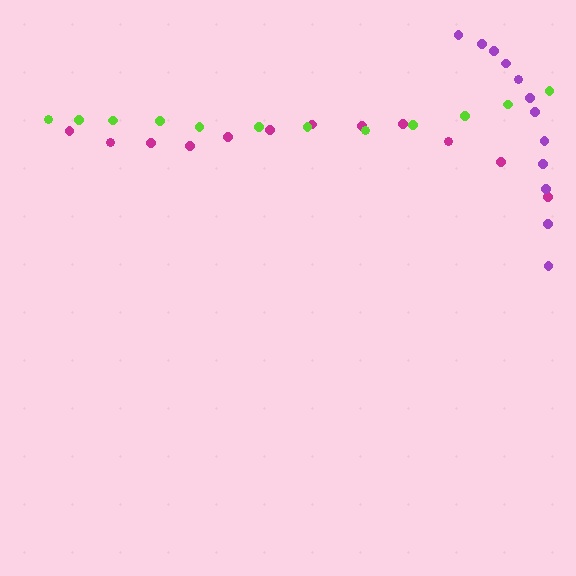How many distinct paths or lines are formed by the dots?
There are 3 distinct paths.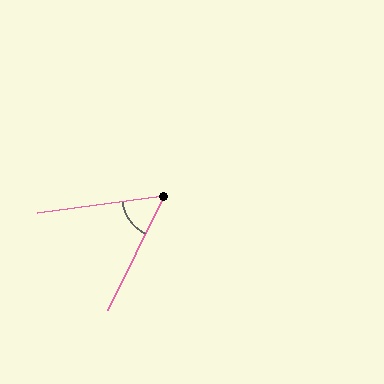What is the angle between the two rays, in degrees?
Approximately 56 degrees.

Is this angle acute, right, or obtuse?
It is acute.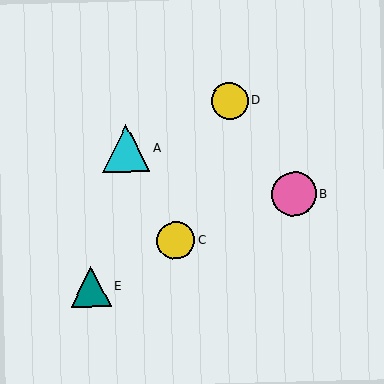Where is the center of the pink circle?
The center of the pink circle is at (294, 194).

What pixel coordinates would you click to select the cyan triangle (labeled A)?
Click at (126, 148) to select the cyan triangle A.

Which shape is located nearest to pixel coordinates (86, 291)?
The teal triangle (labeled E) at (91, 287) is nearest to that location.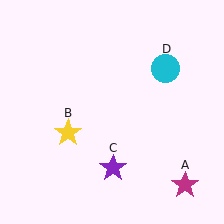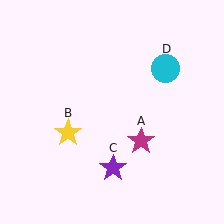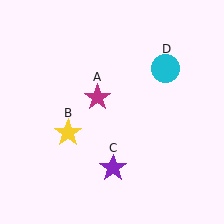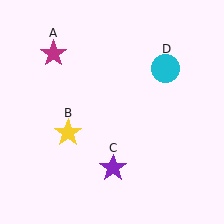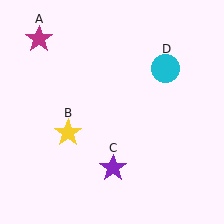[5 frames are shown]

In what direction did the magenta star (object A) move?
The magenta star (object A) moved up and to the left.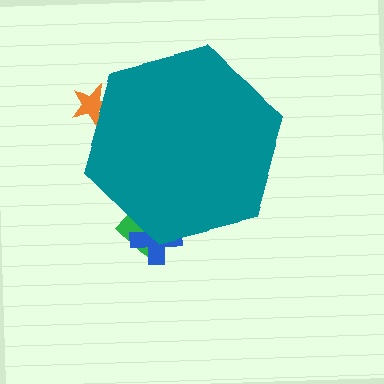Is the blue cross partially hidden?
Yes, the blue cross is partially hidden behind the teal hexagon.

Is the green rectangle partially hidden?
Yes, the green rectangle is partially hidden behind the teal hexagon.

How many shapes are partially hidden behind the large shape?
3 shapes are partially hidden.